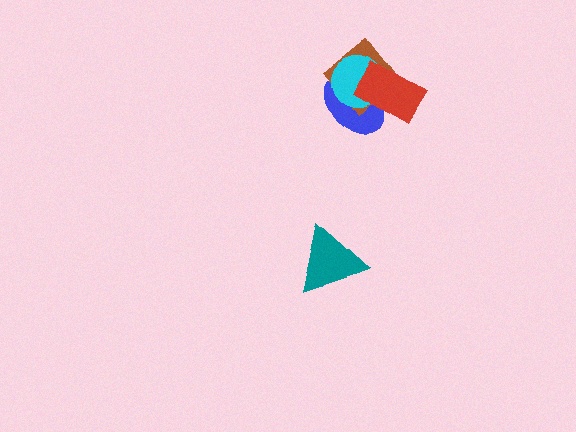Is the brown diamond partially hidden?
Yes, it is partially covered by another shape.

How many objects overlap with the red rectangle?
3 objects overlap with the red rectangle.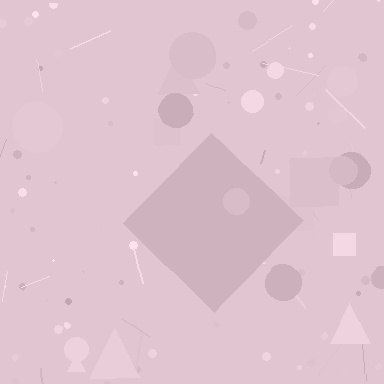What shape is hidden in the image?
A diamond is hidden in the image.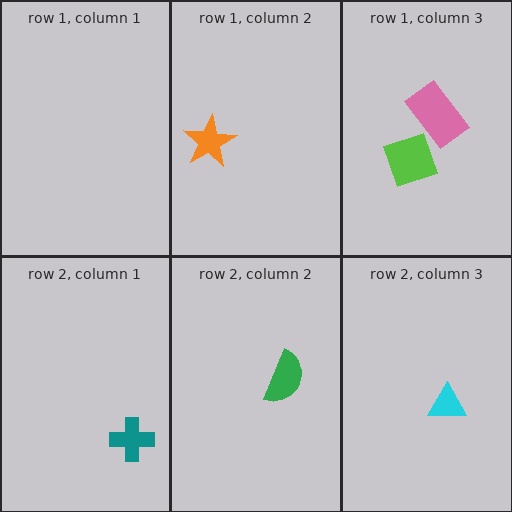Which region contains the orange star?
The row 1, column 2 region.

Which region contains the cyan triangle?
The row 2, column 3 region.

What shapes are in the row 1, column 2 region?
The orange star.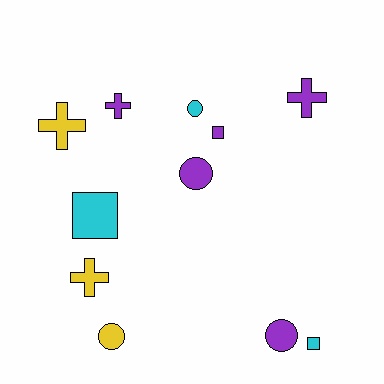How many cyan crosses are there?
There are no cyan crosses.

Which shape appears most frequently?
Cross, with 4 objects.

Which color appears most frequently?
Purple, with 5 objects.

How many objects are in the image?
There are 11 objects.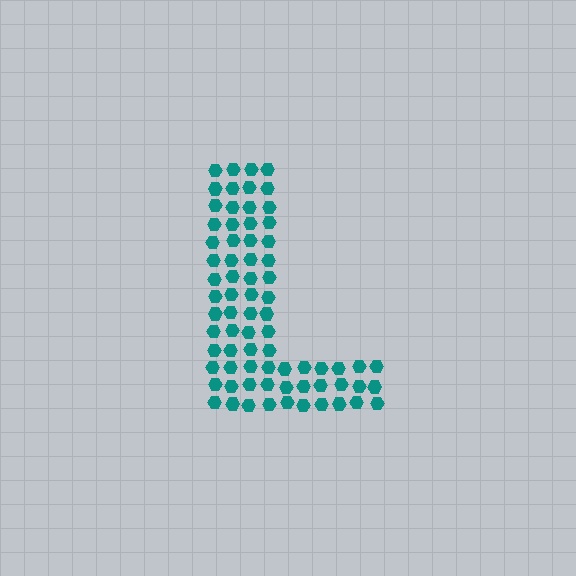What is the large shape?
The large shape is the letter L.